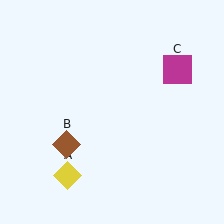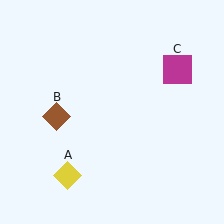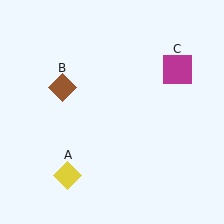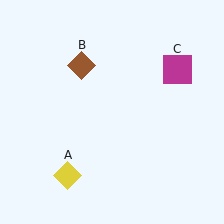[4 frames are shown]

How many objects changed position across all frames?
1 object changed position: brown diamond (object B).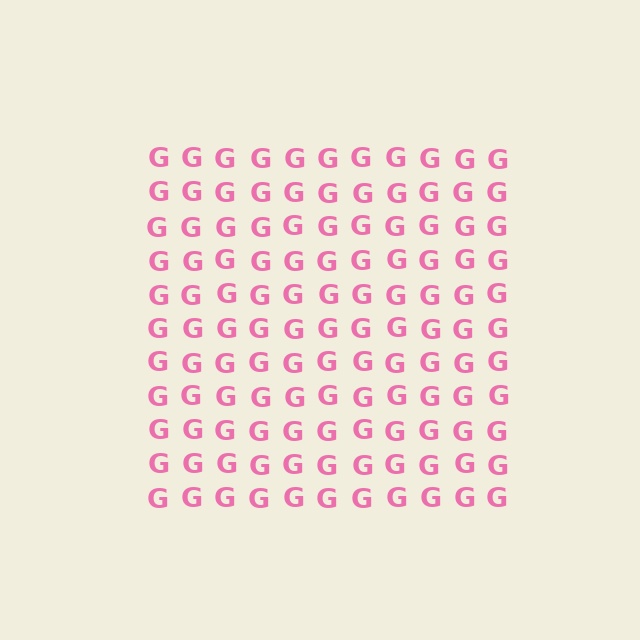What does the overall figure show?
The overall figure shows a square.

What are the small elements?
The small elements are letter G's.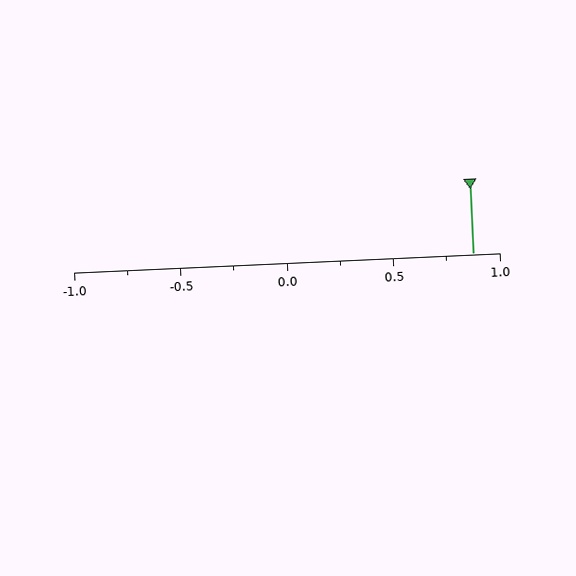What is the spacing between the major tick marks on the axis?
The major ticks are spaced 0.5 apart.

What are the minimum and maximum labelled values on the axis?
The axis runs from -1.0 to 1.0.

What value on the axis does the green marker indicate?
The marker indicates approximately 0.88.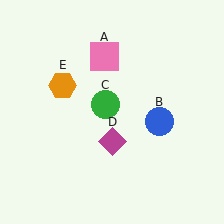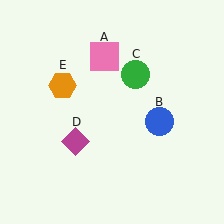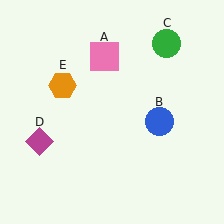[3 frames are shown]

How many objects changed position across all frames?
2 objects changed position: green circle (object C), magenta diamond (object D).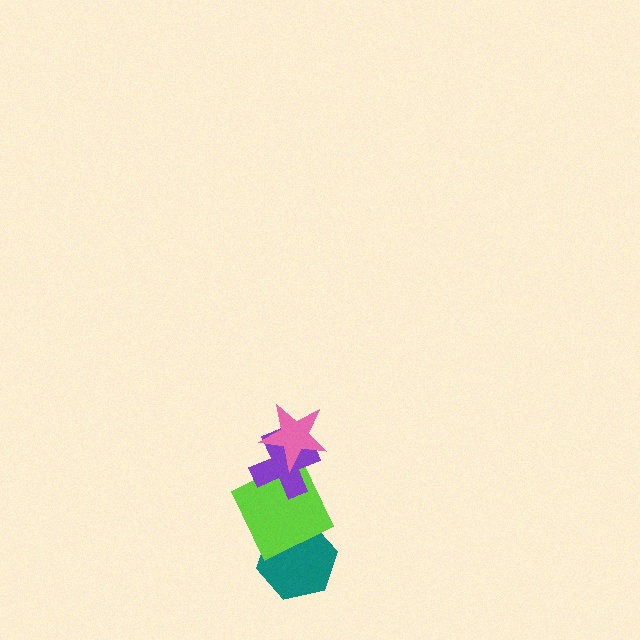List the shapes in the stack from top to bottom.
From top to bottom: the pink star, the purple cross, the lime square, the teal hexagon.